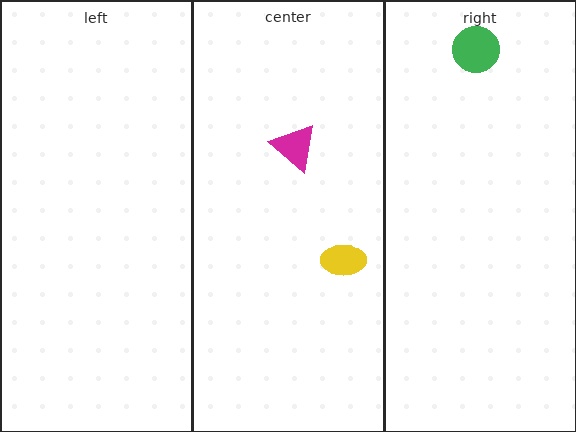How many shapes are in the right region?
1.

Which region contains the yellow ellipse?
The center region.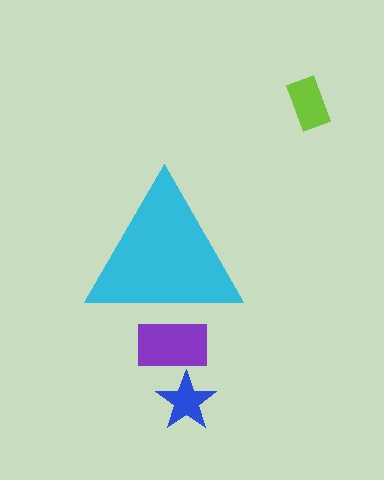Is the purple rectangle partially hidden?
Yes, the purple rectangle is partially hidden behind the cyan triangle.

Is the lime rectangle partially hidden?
No, the lime rectangle is fully visible.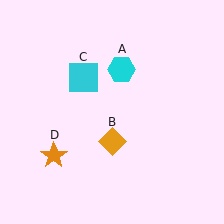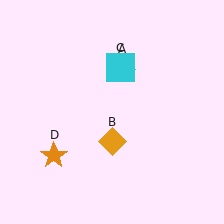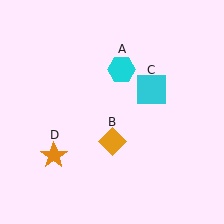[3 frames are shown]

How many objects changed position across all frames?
1 object changed position: cyan square (object C).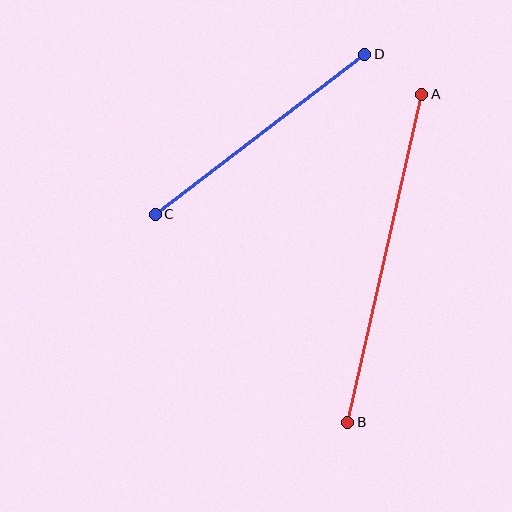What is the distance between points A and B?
The distance is approximately 336 pixels.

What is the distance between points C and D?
The distance is approximately 263 pixels.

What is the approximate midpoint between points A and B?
The midpoint is at approximately (385, 258) pixels.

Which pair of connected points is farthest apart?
Points A and B are farthest apart.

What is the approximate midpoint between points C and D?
The midpoint is at approximately (260, 134) pixels.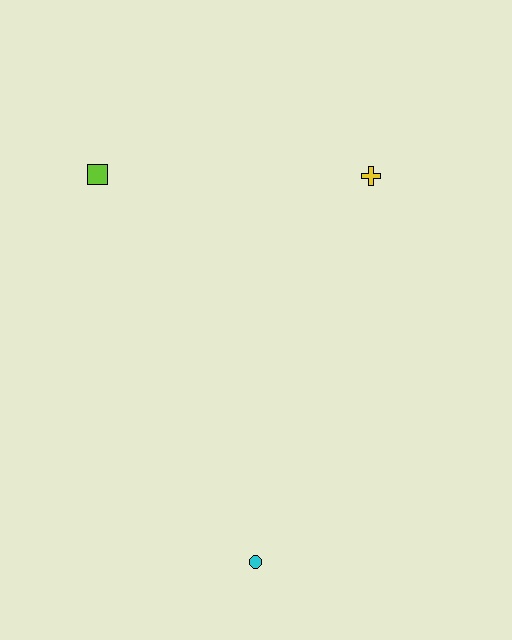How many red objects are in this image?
There are no red objects.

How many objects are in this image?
There are 3 objects.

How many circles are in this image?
There is 1 circle.